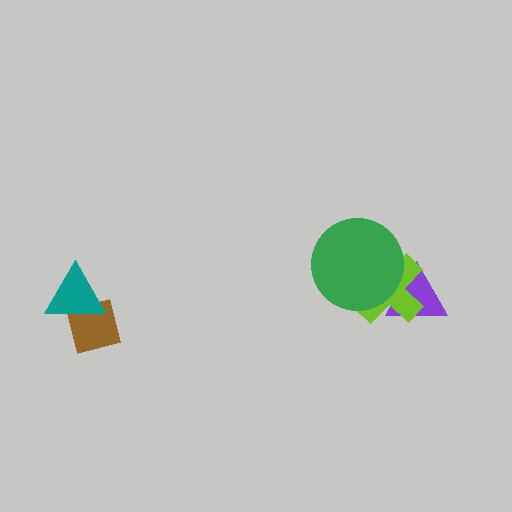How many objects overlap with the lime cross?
2 objects overlap with the lime cross.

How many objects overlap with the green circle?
2 objects overlap with the green circle.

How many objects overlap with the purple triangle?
2 objects overlap with the purple triangle.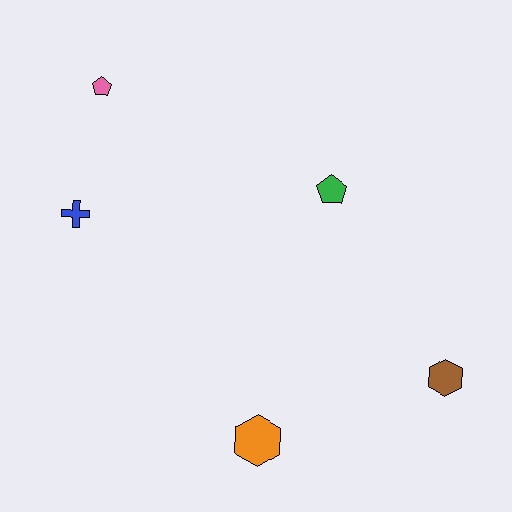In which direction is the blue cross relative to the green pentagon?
The blue cross is to the left of the green pentagon.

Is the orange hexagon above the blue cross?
No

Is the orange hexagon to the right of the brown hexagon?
No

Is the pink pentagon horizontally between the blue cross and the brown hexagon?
Yes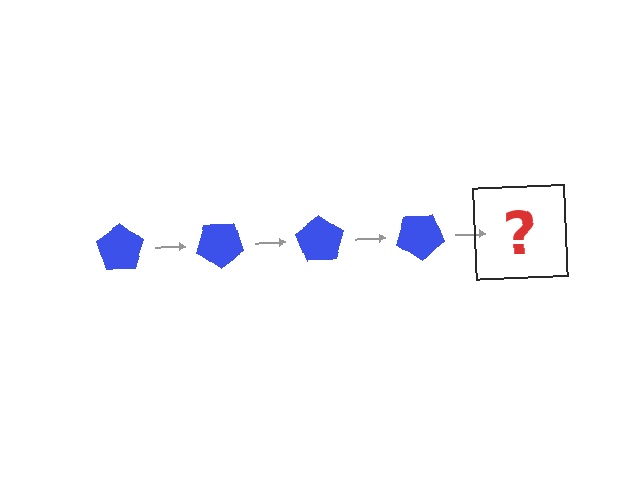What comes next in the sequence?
The next element should be a blue pentagon rotated 140 degrees.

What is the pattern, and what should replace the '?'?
The pattern is that the pentagon rotates 35 degrees each step. The '?' should be a blue pentagon rotated 140 degrees.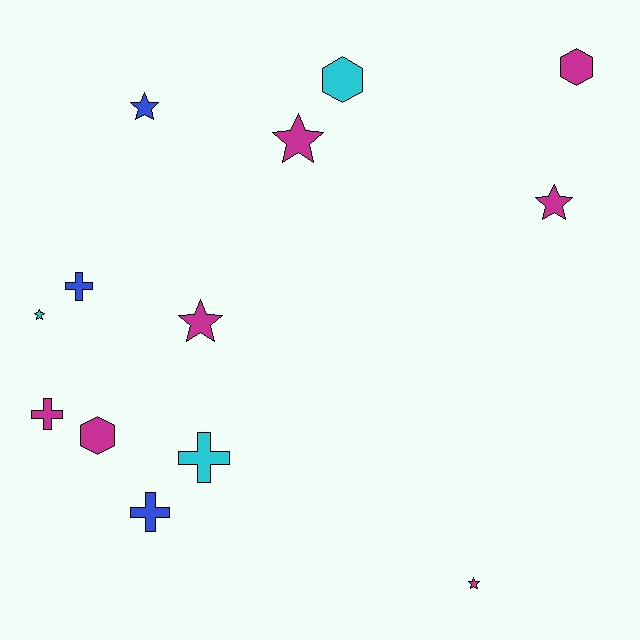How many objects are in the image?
There are 13 objects.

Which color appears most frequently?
Magenta, with 7 objects.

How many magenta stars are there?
There are 4 magenta stars.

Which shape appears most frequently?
Star, with 6 objects.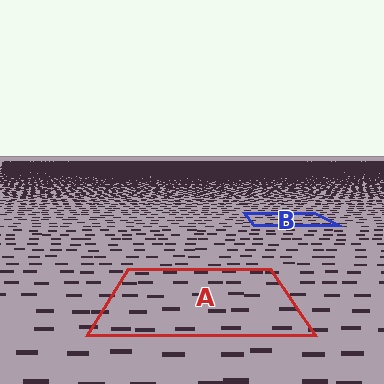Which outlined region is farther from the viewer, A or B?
Region B is farther from the viewer — the texture elements inside it appear smaller and more densely packed.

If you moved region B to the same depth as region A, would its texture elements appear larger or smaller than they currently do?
They would appear larger. At a closer depth, the same texture elements are projected at a bigger on-screen size.